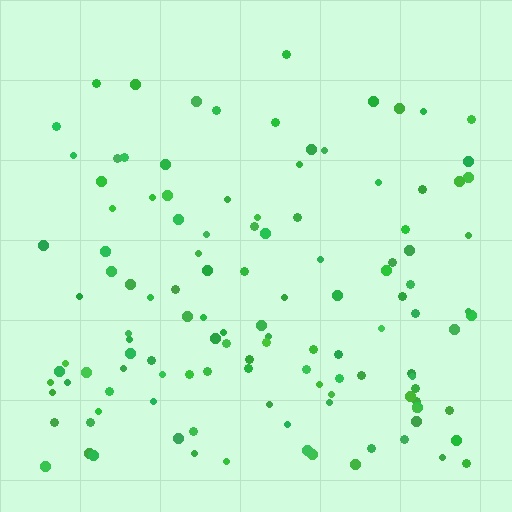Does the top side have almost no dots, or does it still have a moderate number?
Still a moderate number, just noticeably fewer than the bottom.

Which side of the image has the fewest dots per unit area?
The top.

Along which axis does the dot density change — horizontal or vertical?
Vertical.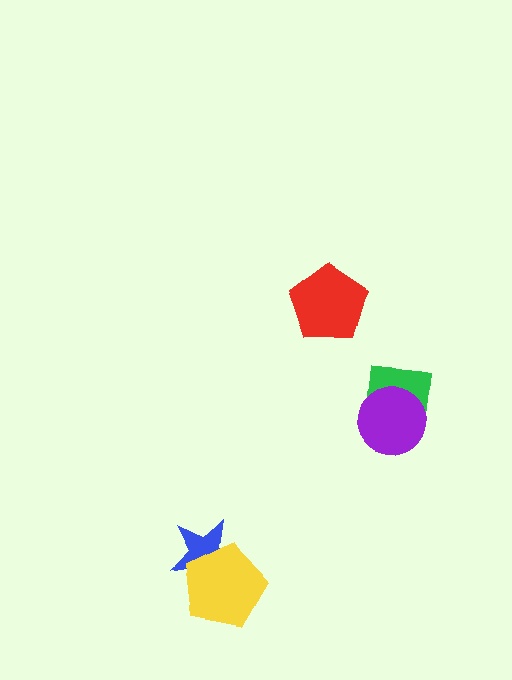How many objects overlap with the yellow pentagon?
1 object overlaps with the yellow pentagon.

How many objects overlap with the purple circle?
1 object overlaps with the purple circle.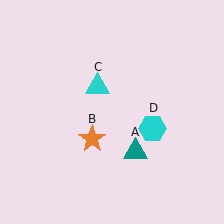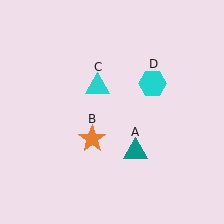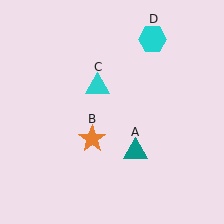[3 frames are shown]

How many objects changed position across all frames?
1 object changed position: cyan hexagon (object D).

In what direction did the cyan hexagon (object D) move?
The cyan hexagon (object D) moved up.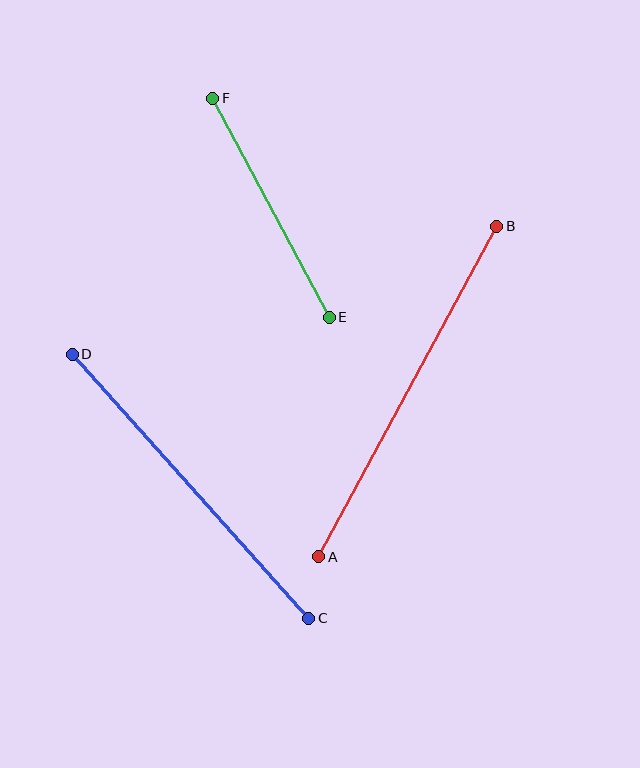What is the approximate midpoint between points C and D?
The midpoint is at approximately (191, 486) pixels.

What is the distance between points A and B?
The distance is approximately 376 pixels.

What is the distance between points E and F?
The distance is approximately 248 pixels.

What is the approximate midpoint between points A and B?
The midpoint is at approximately (408, 392) pixels.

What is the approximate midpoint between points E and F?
The midpoint is at approximately (271, 208) pixels.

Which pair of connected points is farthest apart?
Points A and B are farthest apart.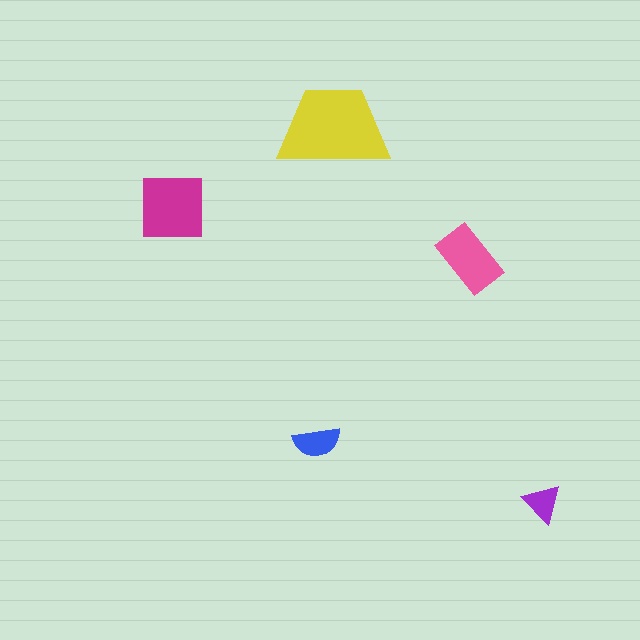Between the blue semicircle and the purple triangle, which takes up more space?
The blue semicircle.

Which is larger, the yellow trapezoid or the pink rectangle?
The yellow trapezoid.